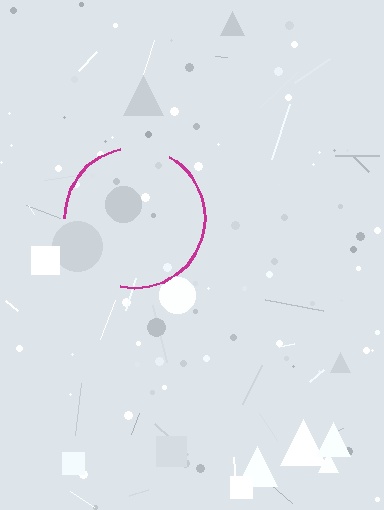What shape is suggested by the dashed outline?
The dashed outline suggests a circle.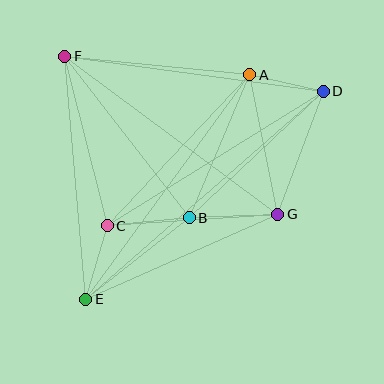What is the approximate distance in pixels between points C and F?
The distance between C and F is approximately 174 pixels.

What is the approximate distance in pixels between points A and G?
The distance between A and G is approximately 142 pixels.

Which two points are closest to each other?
Points A and D are closest to each other.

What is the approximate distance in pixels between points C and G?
The distance between C and G is approximately 171 pixels.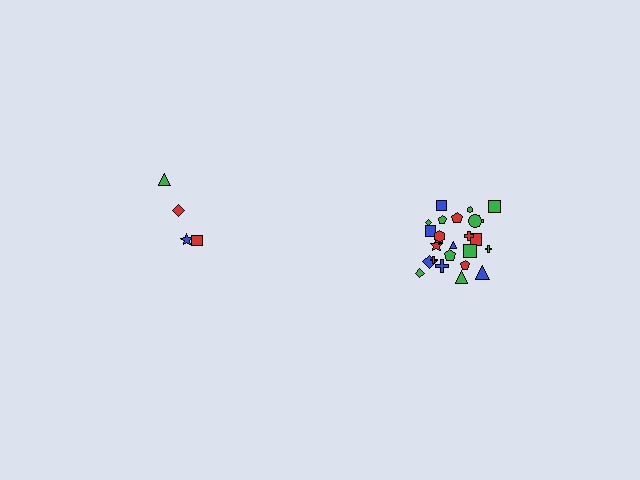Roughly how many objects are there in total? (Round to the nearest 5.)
Roughly 30 objects in total.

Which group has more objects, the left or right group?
The right group.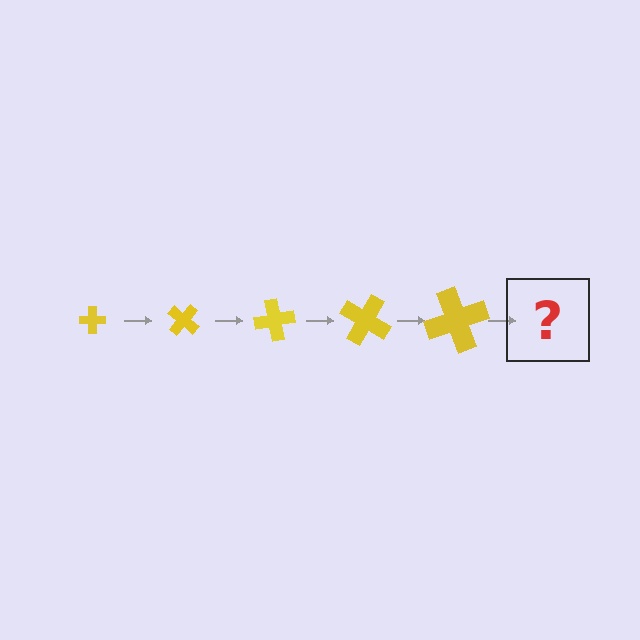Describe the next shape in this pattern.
It should be a cross, larger than the previous one and rotated 200 degrees from the start.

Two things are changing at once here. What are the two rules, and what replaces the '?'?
The two rules are that the cross grows larger each step and it rotates 40 degrees each step. The '?' should be a cross, larger than the previous one and rotated 200 degrees from the start.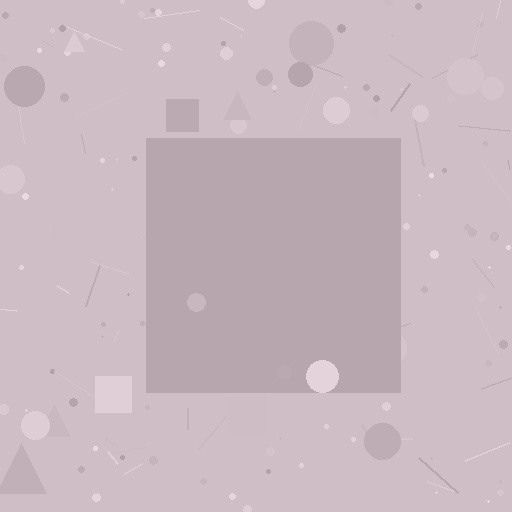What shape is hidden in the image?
A square is hidden in the image.